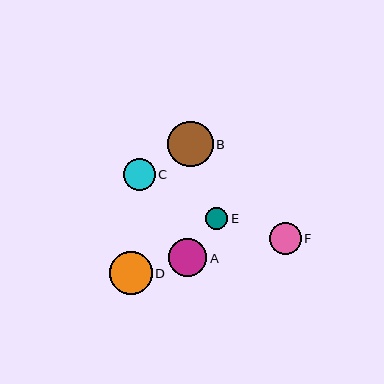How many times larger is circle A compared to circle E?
Circle A is approximately 1.7 times the size of circle E.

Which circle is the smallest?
Circle E is the smallest with a size of approximately 22 pixels.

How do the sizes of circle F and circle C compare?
Circle F and circle C are approximately the same size.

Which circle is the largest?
Circle B is the largest with a size of approximately 45 pixels.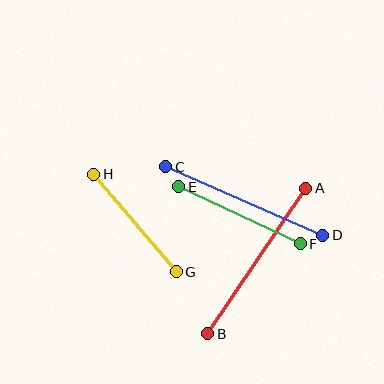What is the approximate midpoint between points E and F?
The midpoint is at approximately (240, 215) pixels.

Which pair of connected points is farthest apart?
Points A and B are farthest apart.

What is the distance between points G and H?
The distance is approximately 127 pixels.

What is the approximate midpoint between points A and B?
The midpoint is at approximately (257, 261) pixels.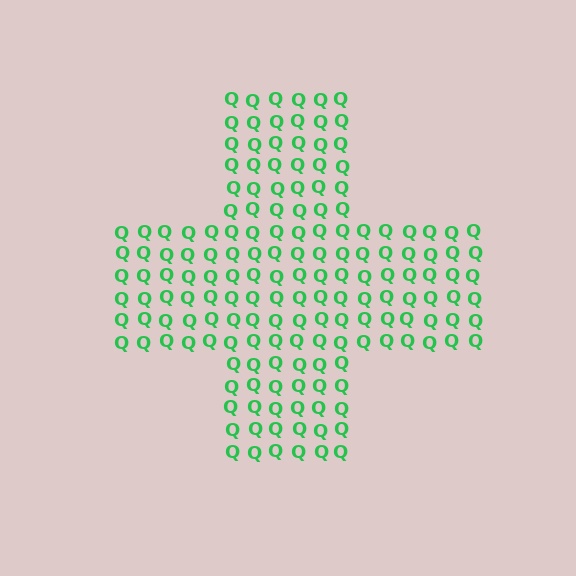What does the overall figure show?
The overall figure shows a cross.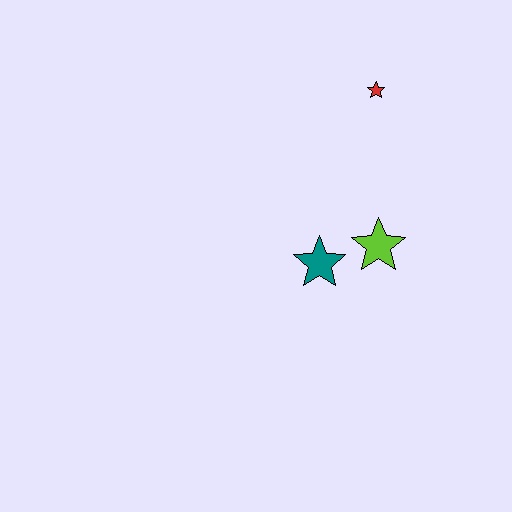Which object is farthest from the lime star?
The red star is farthest from the lime star.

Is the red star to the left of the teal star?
No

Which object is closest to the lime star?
The teal star is closest to the lime star.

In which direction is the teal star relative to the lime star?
The teal star is to the left of the lime star.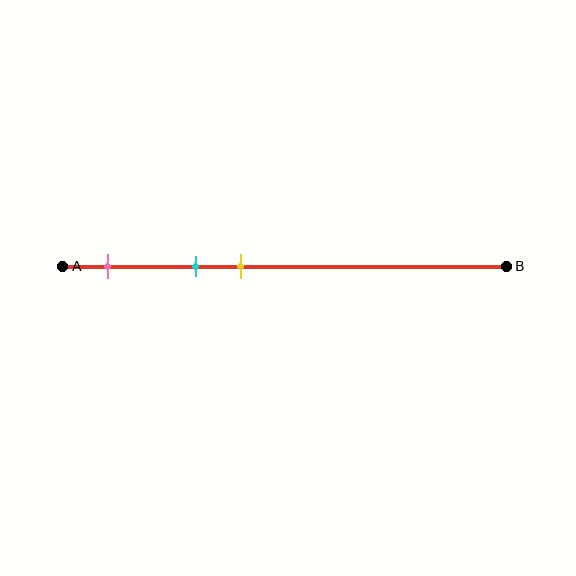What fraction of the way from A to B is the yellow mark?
The yellow mark is approximately 40% (0.4) of the way from A to B.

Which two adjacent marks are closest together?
The cyan and yellow marks are the closest adjacent pair.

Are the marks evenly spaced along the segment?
Yes, the marks are approximately evenly spaced.